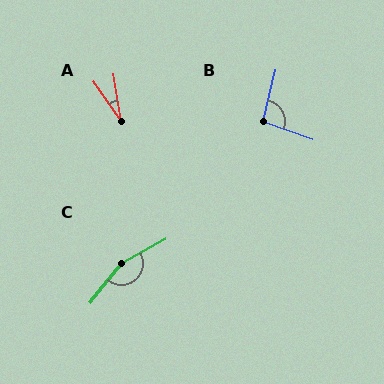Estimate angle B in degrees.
Approximately 95 degrees.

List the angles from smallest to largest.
A (25°), B (95°), C (158°).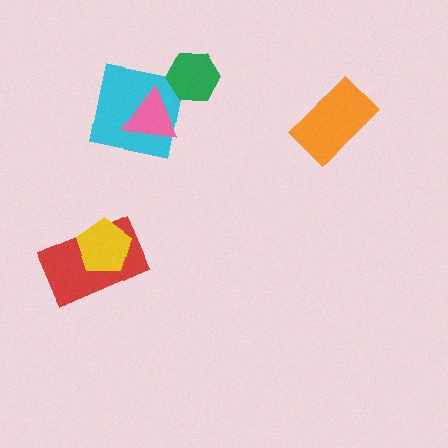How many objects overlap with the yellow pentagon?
1 object overlaps with the yellow pentagon.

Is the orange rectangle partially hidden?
No, no other shape covers it.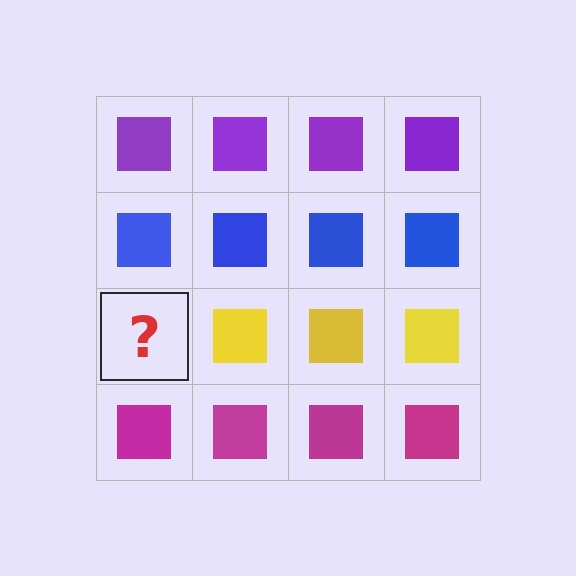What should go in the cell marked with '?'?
The missing cell should contain a yellow square.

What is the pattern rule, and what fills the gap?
The rule is that each row has a consistent color. The gap should be filled with a yellow square.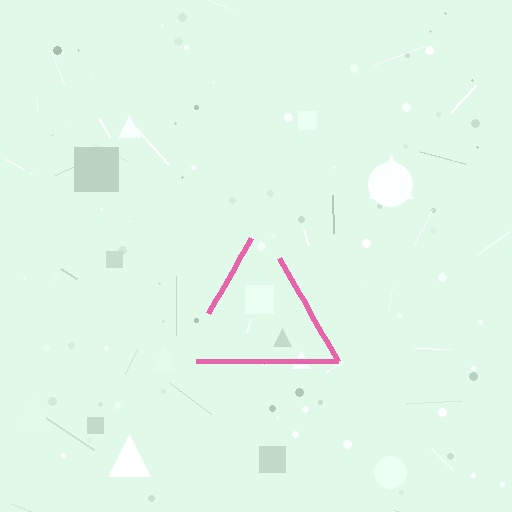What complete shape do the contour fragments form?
The contour fragments form a triangle.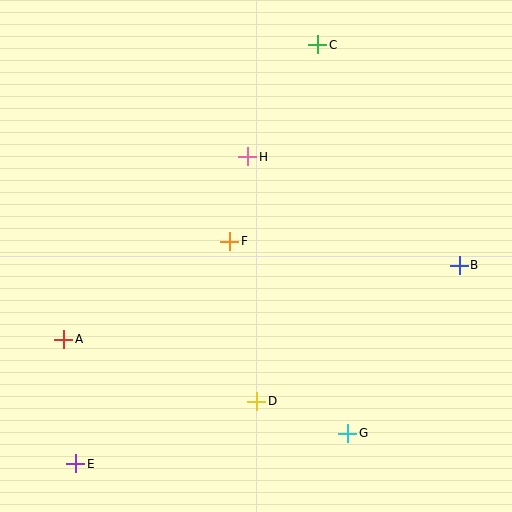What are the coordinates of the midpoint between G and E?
The midpoint between G and E is at (212, 448).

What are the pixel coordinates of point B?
Point B is at (459, 265).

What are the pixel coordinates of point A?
Point A is at (64, 339).